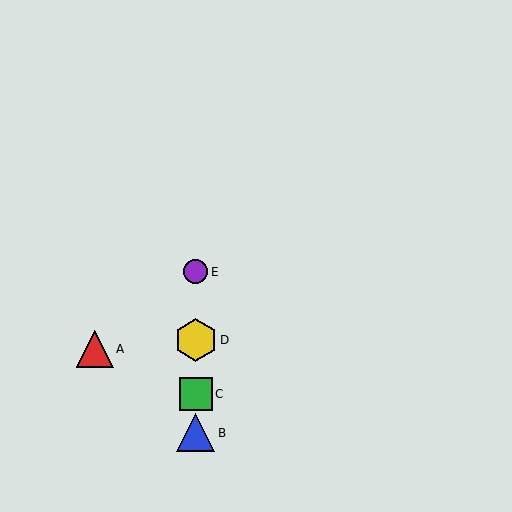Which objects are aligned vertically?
Objects B, C, D, E are aligned vertically.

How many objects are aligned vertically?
4 objects (B, C, D, E) are aligned vertically.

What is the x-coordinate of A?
Object A is at x≈95.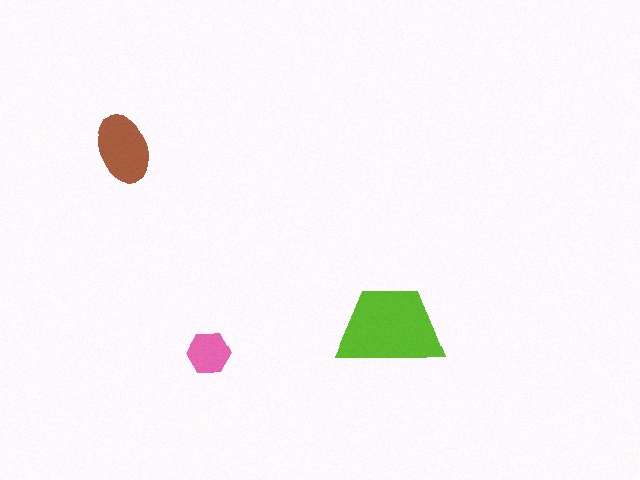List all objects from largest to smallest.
The lime trapezoid, the brown ellipse, the pink hexagon.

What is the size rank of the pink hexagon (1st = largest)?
3rd.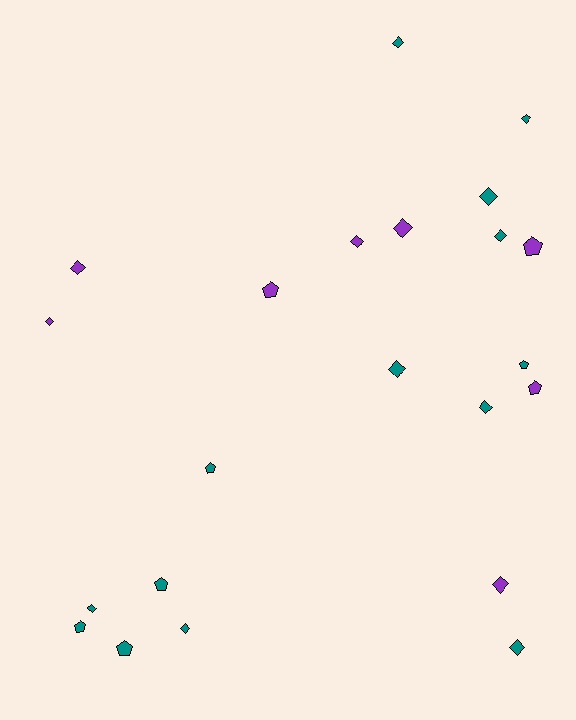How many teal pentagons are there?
There are 5 teal pentagons.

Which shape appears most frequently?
Diamond, with 14 objects.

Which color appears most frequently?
Teal, with 14 objects.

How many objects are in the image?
There are 22 objects.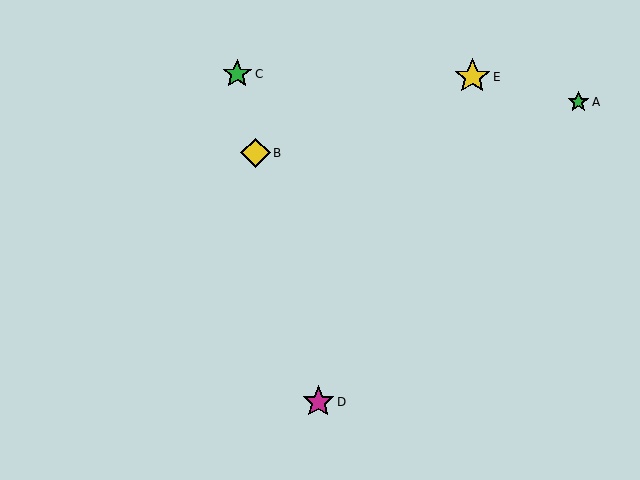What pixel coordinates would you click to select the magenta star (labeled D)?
Click at (318, 402) to select the magenta star D.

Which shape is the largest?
The yellow star (labeled E) is the largest.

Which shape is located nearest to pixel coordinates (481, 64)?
The yellow star (labeled E) at (472, 77) is nearest to that location.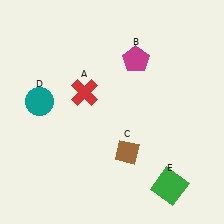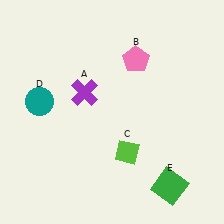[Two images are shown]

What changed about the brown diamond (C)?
In Image 1, C is brown. In Image 2, it changed to lime.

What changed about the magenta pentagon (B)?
In Image 1, B is magenta. In Image 2, it changed to pink.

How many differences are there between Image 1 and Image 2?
There are 3 differences between the two images.